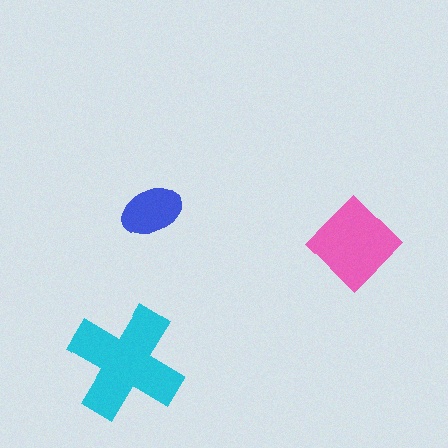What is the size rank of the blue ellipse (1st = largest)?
3rd.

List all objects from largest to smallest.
The cyan cross, the pink diamond, the blue ellipse.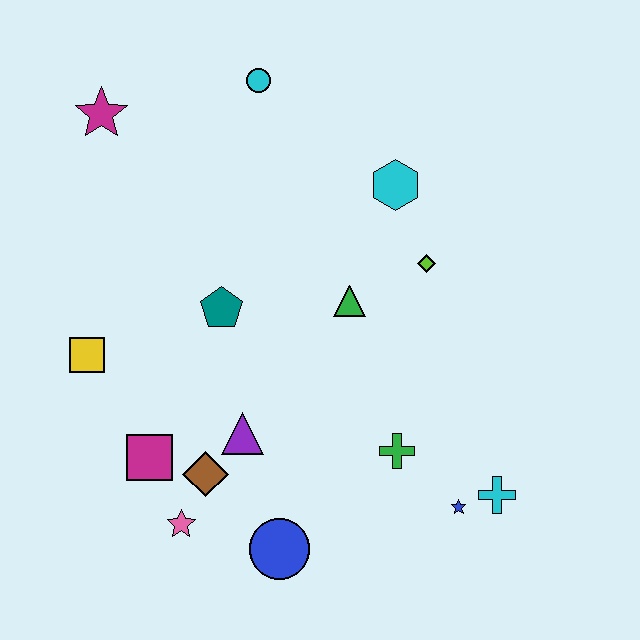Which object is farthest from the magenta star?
The cyan cross is farthest from the magenta star.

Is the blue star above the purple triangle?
No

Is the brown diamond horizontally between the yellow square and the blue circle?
Yes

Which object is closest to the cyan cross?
The blue star is closest to the cyan cross.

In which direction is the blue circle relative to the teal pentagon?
The blue circle is below the teal pentagon.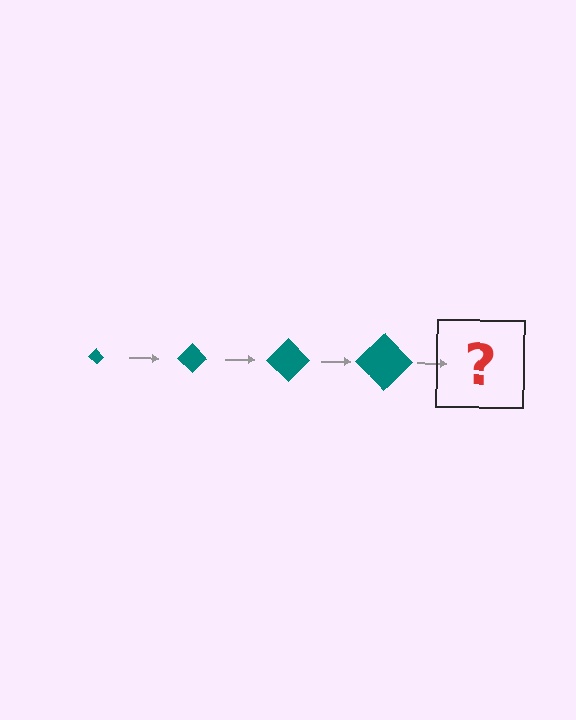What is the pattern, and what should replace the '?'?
The pattern is that the diamond gets progressively larger each step. The '?' should be a teal diamond, larger than the previous one.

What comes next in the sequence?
The next element should be a teal diamond, larger than the previous one.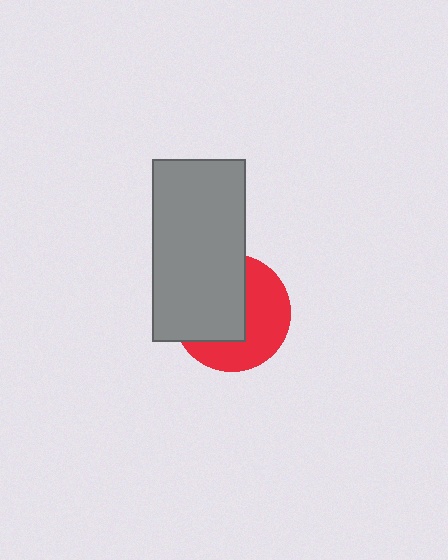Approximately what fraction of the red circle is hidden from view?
Roughly 51% of the red circle is hidden behind the gray rectangle.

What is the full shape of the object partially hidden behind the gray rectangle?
The partially hidden object is a red circle.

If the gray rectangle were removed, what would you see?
You would see the complete red circle.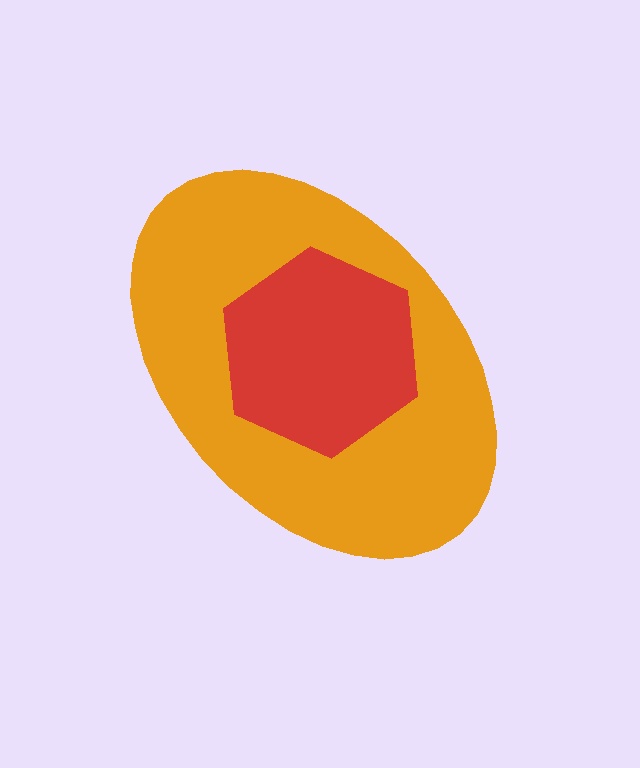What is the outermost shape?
The orange ellipse.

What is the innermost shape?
The red hexagon.